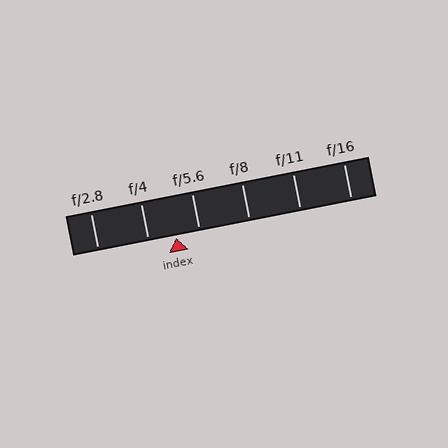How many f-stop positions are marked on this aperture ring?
There are 6 f-stop positions marked.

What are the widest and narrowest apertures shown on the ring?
The widest aperture shown is f/2.8 and the narrowest is f/16.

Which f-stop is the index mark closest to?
The index mark is closest to f/5.6.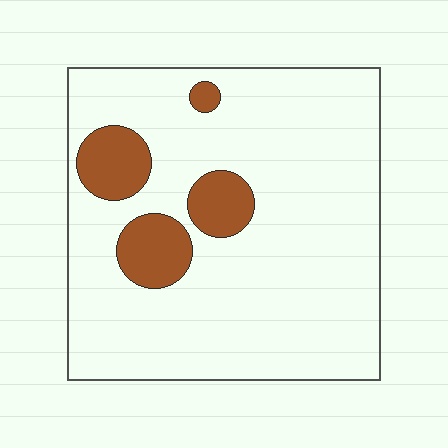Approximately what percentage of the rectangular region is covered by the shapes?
Approximately 15%.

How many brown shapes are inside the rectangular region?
4.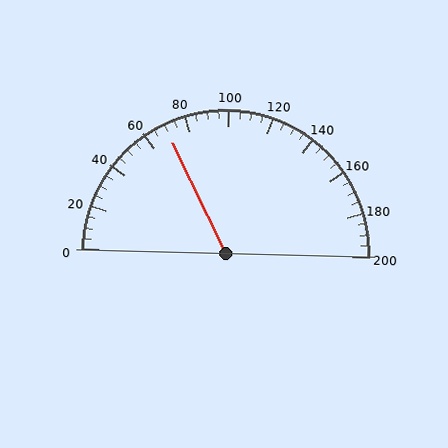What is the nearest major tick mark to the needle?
The nearest major tick mark is 80.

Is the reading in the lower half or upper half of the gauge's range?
The reading is in the lower half of the range (0 to 200).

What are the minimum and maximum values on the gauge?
The gauge ranges from 0 to 200.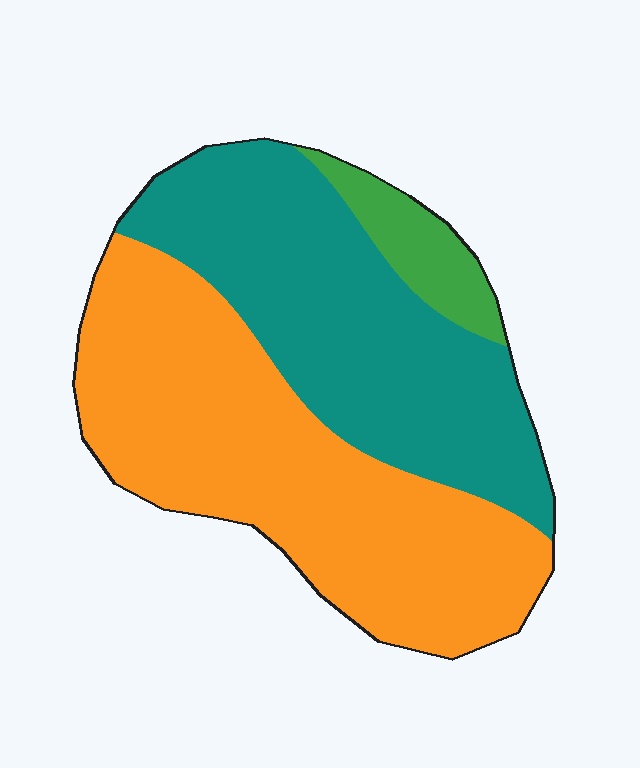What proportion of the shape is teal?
Teal covers around 40% of the shape.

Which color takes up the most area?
Orange, at roughly 50%.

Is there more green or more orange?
Orange.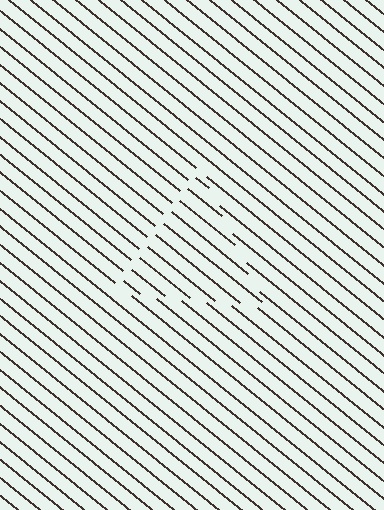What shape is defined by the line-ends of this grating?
An illusory triangle. The interior of the shape contains the same grating, shifted by half a period — the contour is defined by the phase discontinuity where line-ends from the inner and outer gratings abut.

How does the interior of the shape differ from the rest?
The interior of the shape contains the same grating, shifted by half a period — the contour is defined by the phase discontinuity where line-ends from the inner and outer gratings abut.